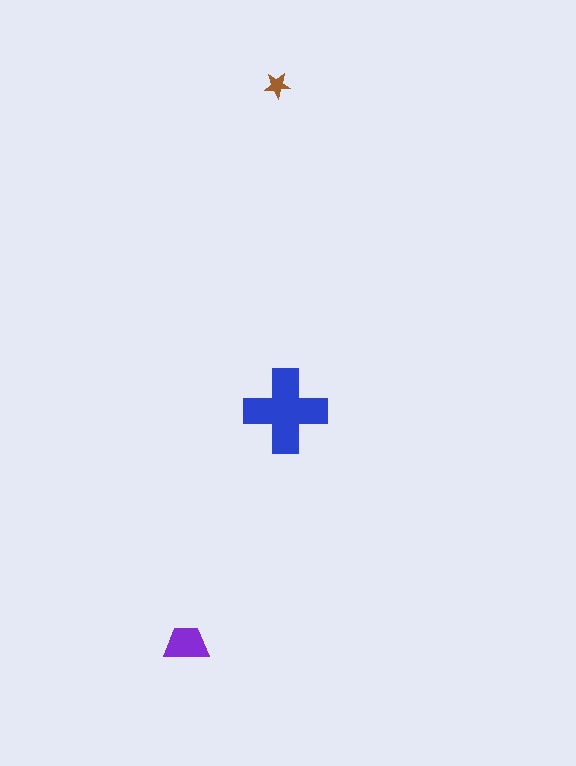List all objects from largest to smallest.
The blue cross, the purple trapezoid, the brown star.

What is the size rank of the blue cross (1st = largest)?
1st.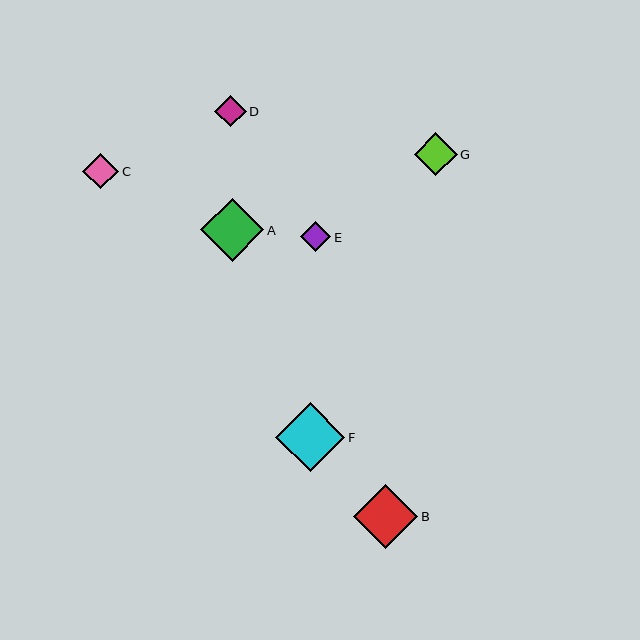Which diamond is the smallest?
Diamond E is the smallest with a size of approximately 30 pixels.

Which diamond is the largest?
Diamond F is the largest with a size of approximately 70 pixels.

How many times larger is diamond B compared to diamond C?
Diamond B is approximately 1.8 times the size of diamond C.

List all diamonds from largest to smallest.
From largest to smallest: F, B, A, G, C, D, E.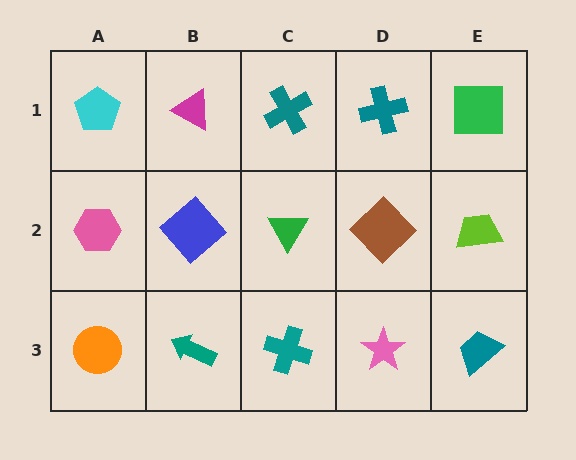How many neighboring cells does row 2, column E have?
3.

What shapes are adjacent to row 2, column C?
A teal cross (row 1, column C), a teal cross (row 3, column C), a blue diamond (row 2, column B), a brown diamond (row 2, column D).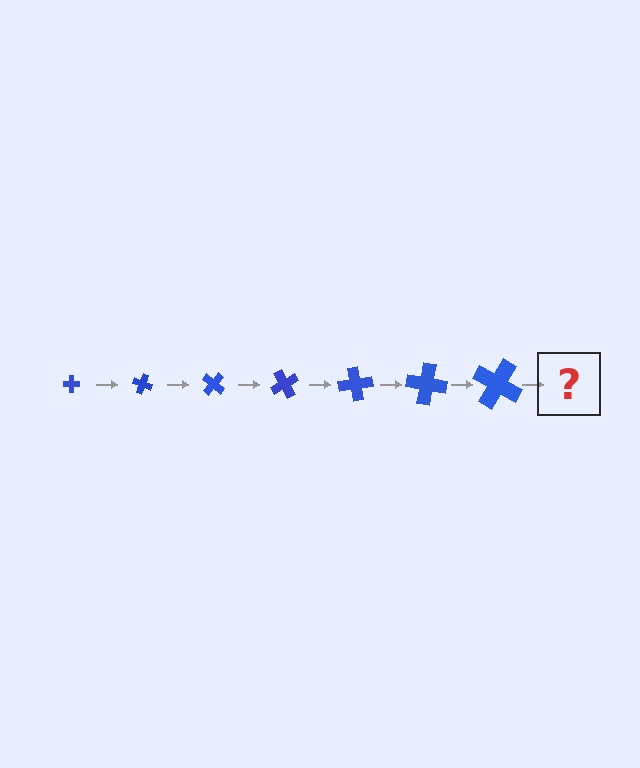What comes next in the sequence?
The next element should be a cross, larger than the previous one and rotated 140 degrees from the start.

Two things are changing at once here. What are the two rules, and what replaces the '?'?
The two rules are that the cross grows larger each step and it rotates 20 degrees each step. The '?' should be a cross, larger than the previous one and rotated 140 degrees from the start.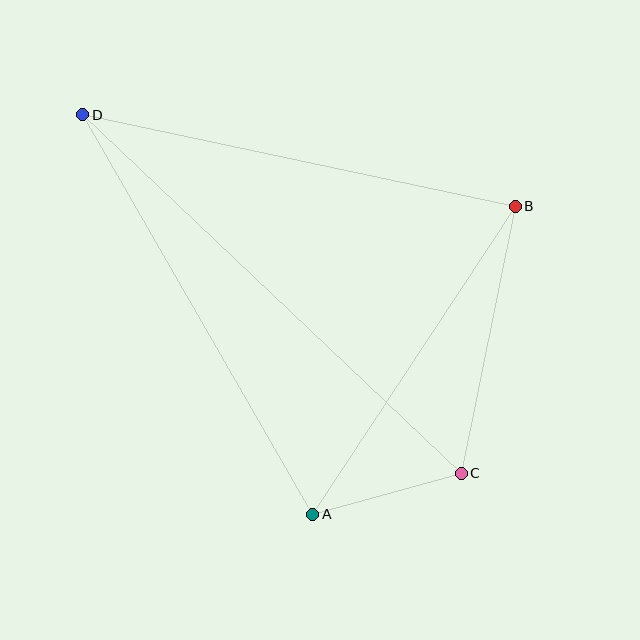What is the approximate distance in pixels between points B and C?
The distance between B and C is approximately 272 pixels.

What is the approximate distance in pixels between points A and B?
The distance between A and B is approximately 369 pixels.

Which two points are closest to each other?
Points A and C are closest to each other.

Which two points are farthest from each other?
Points C and D are farthest from each other.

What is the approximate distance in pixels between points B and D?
The distance between B and D is approximately 442 pixels.